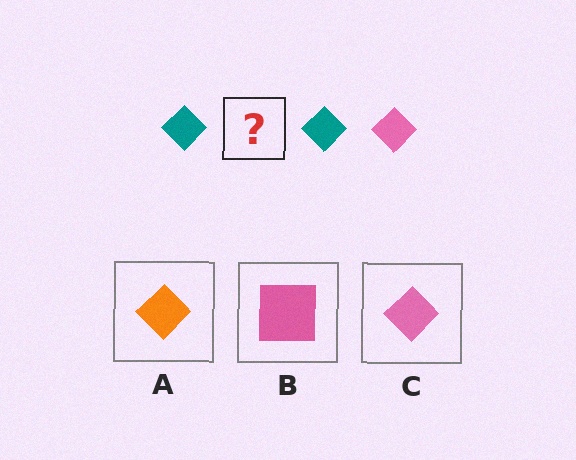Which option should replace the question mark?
Option C.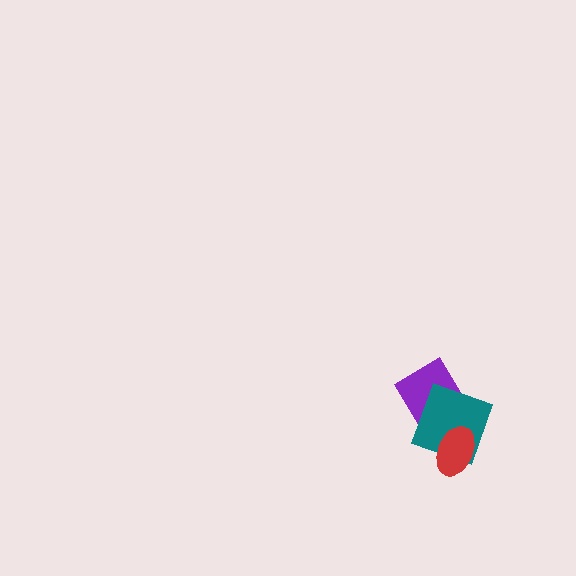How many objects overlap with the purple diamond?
1 object overlaps with the purple diamond.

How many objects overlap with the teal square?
2 objects overlap with the teal square.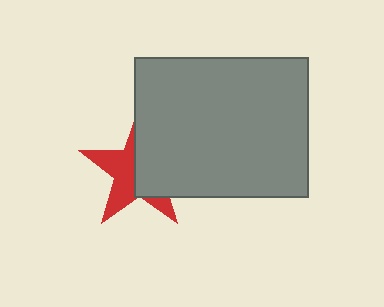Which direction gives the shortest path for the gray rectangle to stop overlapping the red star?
Moving right gives the shortest separation.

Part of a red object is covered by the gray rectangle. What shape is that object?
It is a star.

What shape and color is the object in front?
The object in front is a gray rectangle.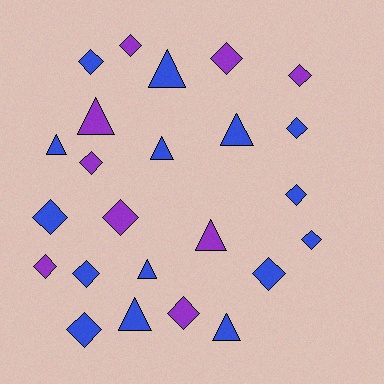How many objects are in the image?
There are 24 objects.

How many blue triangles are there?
There are 7 blue triangles.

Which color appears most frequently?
Blue, with 15 objects.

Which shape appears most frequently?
Diamond, with 15 objects.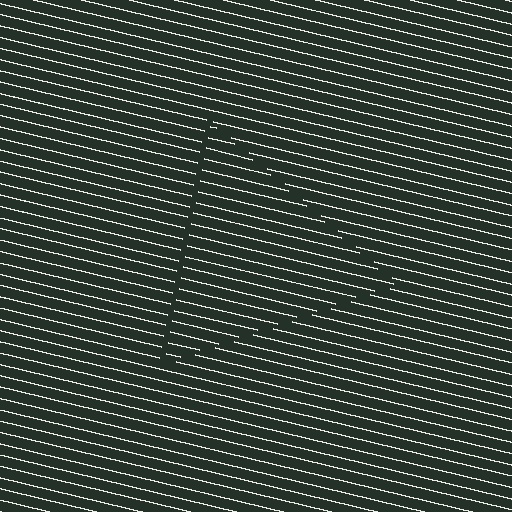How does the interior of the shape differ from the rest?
The interior of the shape contains the same grating, shifted by half a period — the contour is defined by the phase discontinuity where line-ends from the inner and outer gratings abut.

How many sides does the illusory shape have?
3 sides — the line-ends trace a triangle.